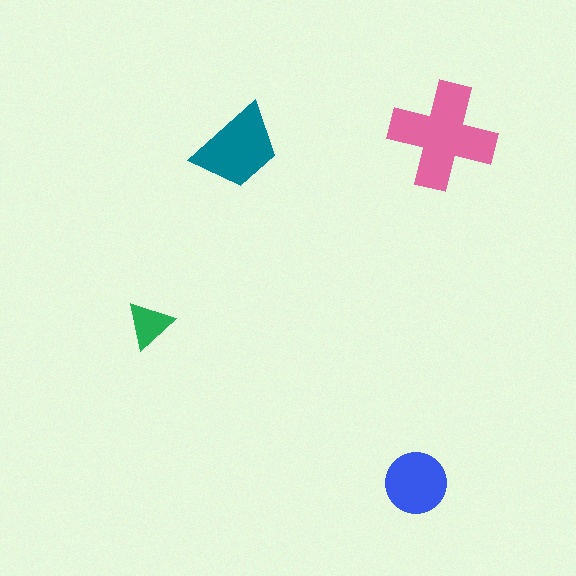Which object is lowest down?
The blue circle is bottommost.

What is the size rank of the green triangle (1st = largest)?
4th.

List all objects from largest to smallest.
The pink cross, the teal trapezoid, the blue circle, the green triangle.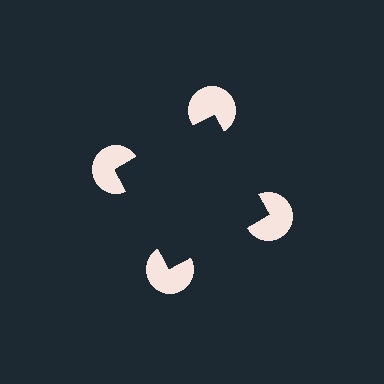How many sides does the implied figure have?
4 sides.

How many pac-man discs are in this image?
There are 4 — one at each vertex of the illusory square.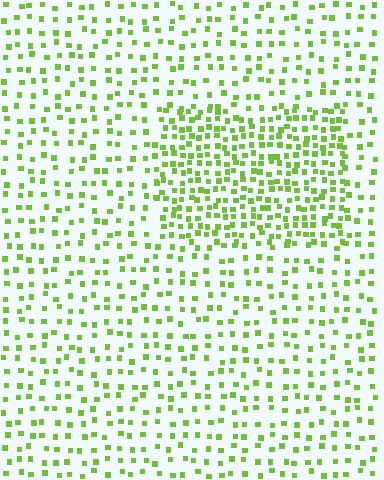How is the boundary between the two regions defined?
The boundary is defined by a change in element density (approximately 2.0x ratio). All elements are the same color, size, and shape.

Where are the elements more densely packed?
The elements are more densely packed inside the rectangle boundary.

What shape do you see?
I see a rectangle.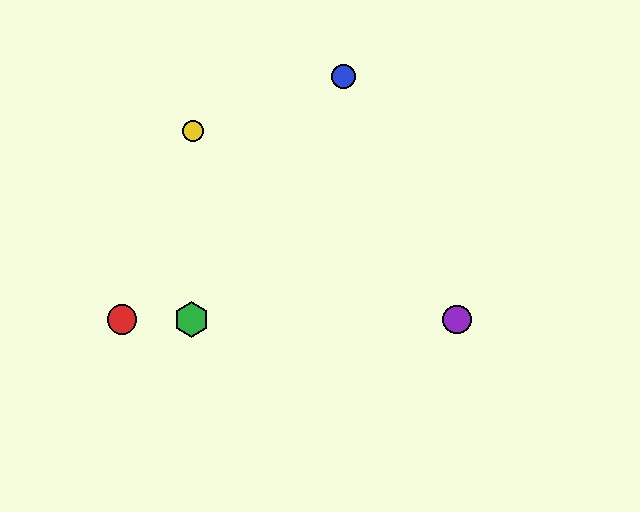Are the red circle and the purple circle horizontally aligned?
Yes, both are at y≈319.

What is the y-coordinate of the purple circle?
The purple circle is at y≈319.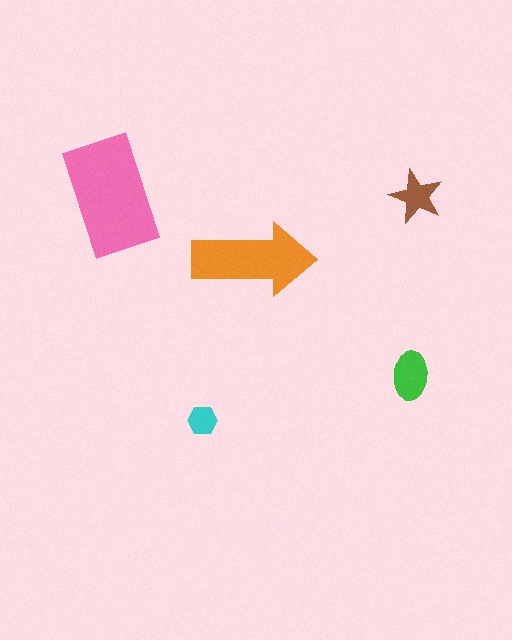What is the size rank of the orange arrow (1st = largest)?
2nd.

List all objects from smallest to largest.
The cyan hexagon, the brown star, the green ellipse, the orange arrow, the pink rectangle.